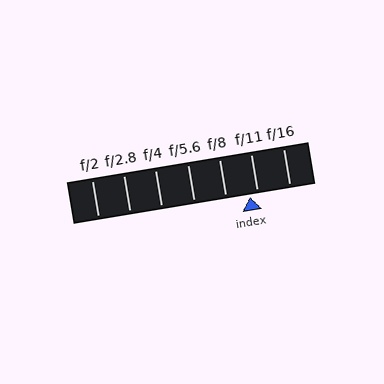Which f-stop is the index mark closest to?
The index mark is closest to f/11.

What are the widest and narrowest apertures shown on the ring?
The widest aperture shown is f/2 and the narrowest is f/16.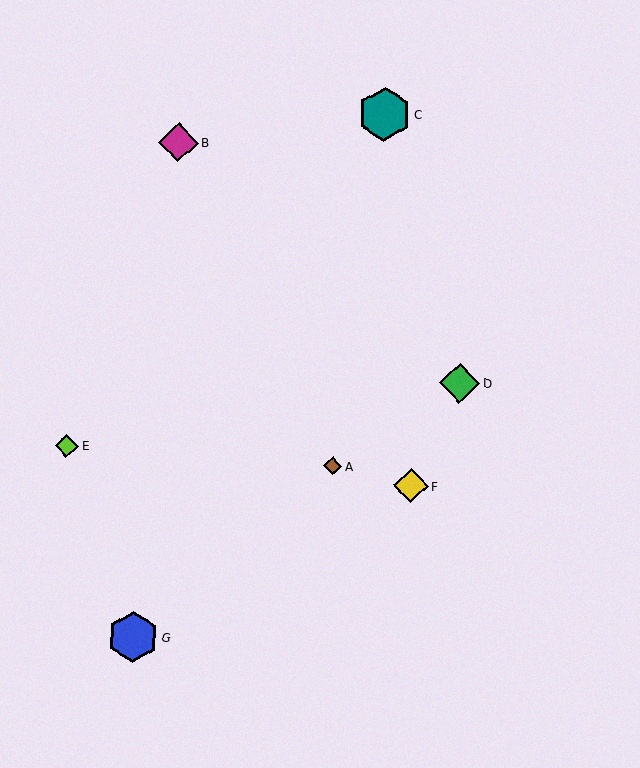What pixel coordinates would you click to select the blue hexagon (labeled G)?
Click at (133, 637) to select the blue hexagon G.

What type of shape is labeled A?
Shape A is a brown diamond.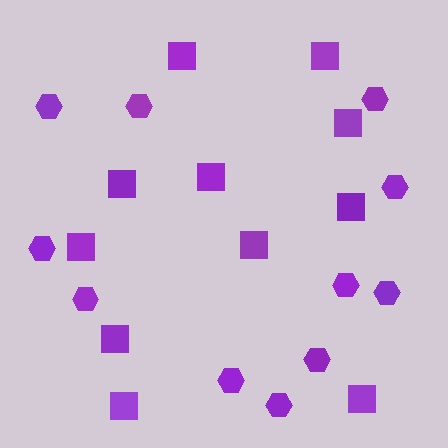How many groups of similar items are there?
There are 2 groups: one group of hexagons (11) and one group of squares (11).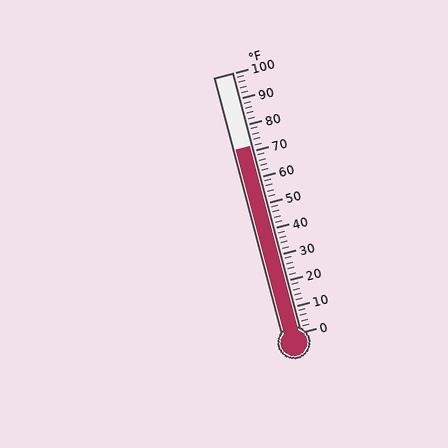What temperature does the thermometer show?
The thermometer shows approximately 72°F.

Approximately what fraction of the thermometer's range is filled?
The thermometer is filled to approximately 70% of its range.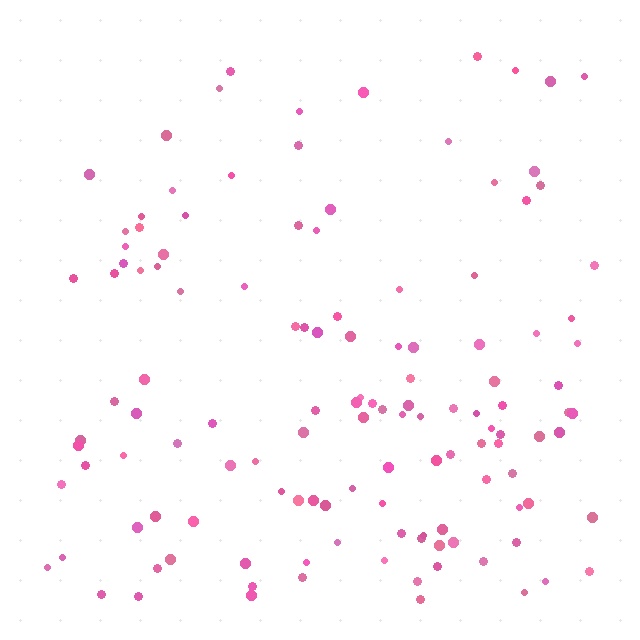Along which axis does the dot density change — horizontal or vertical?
Vertical.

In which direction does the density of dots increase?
From top to bottom, with the bottom side densest.